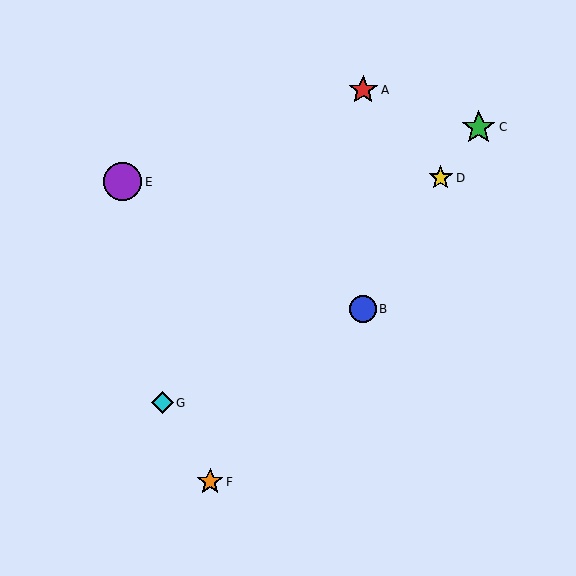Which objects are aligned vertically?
Objects A, B are aligned vertically.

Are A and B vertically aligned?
Yes, both are at x≈363.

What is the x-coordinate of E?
Object E is at x≈123.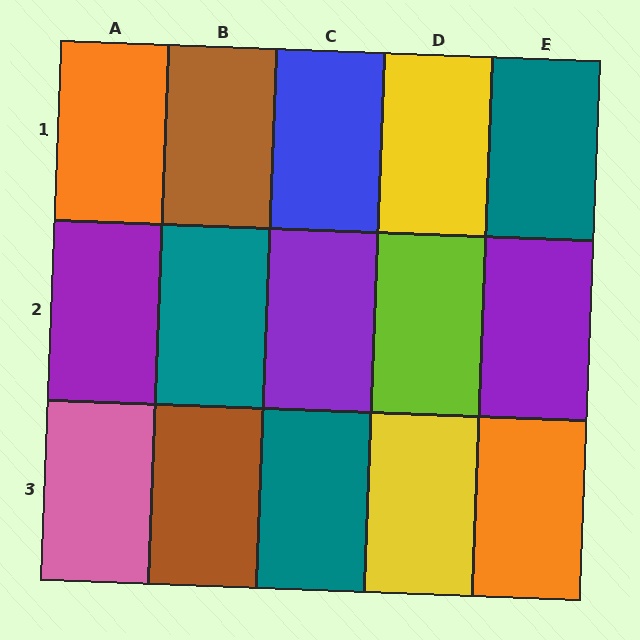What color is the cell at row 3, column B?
Brown.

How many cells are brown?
2 cells are brown.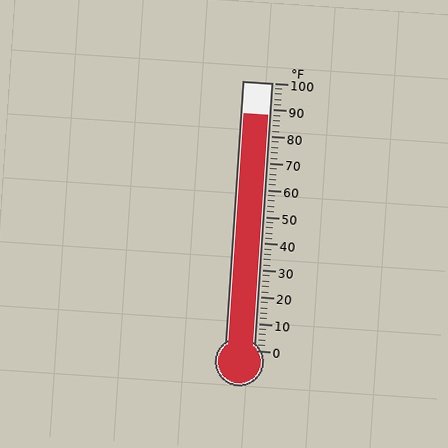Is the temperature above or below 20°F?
The temperature is above 20°F.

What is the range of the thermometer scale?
The thermometer scale ranges from 0°F to 100°F.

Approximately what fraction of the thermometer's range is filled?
The thermometer is filled to approximately 90% of its range.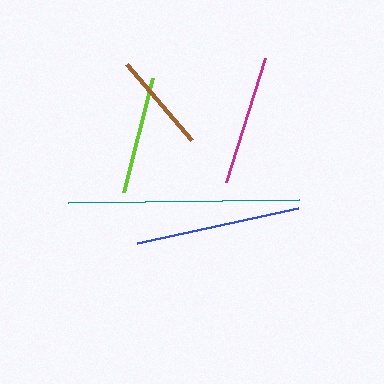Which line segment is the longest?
The teal line is the longest at approximately 231 pixels.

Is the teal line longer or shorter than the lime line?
The teal line is longer than the lime line.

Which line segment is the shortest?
The brown line is the shortest at approximately 101 pixels.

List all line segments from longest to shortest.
From longest to shortest: teal, blue, magenta, lime, brown.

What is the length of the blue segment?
The blue segment is approximately 165 pixels long.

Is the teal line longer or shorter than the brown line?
The teal line is longer than the brown line.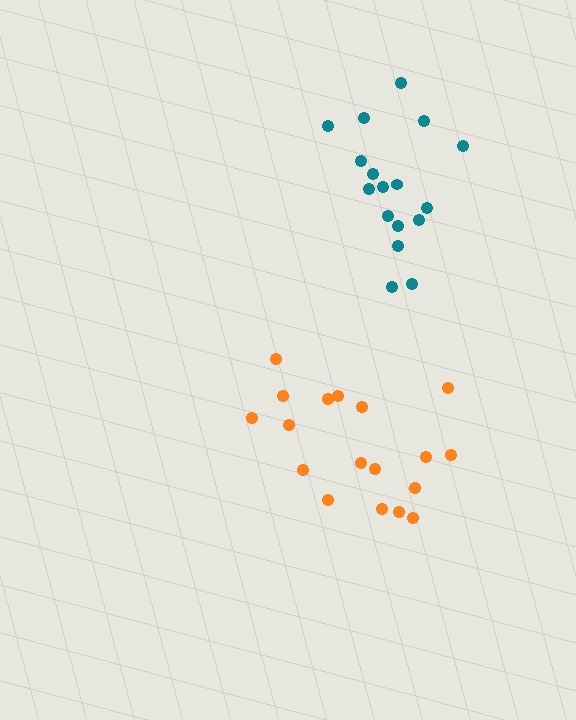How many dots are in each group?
Group 1: 18 dots, Group 2: 17 dots (35 total).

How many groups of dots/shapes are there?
There are 2 groups.